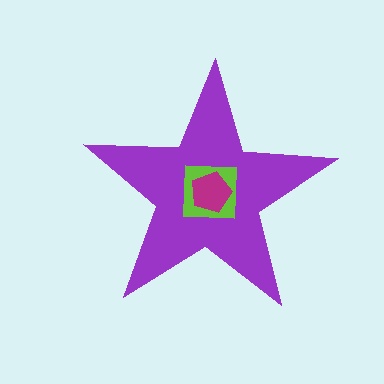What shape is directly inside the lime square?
The magenta pentagon.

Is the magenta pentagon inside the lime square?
Yes.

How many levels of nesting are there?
3.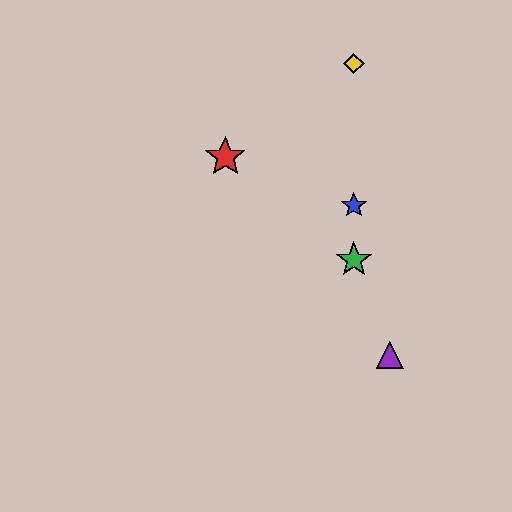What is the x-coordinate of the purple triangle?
The purple triangle is at x≈390.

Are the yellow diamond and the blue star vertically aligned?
Yes, both are at x≈354.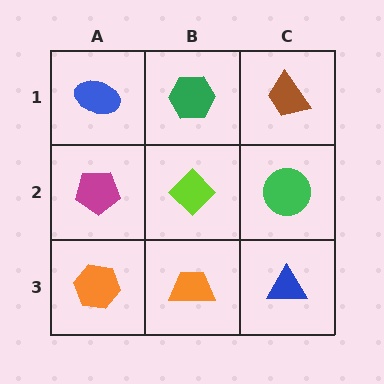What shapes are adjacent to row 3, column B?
A lime diamond (row 2, column B), an orange hexagon (row 3, column A), a blue triangle (row 3, column C).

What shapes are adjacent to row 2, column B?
A green hexagon (row 1, column B), an orange trapezoid (row 3, column B), a magenta pentagon (row 2, column A), a green circle (row 2, column C).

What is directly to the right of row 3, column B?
A blue triangle.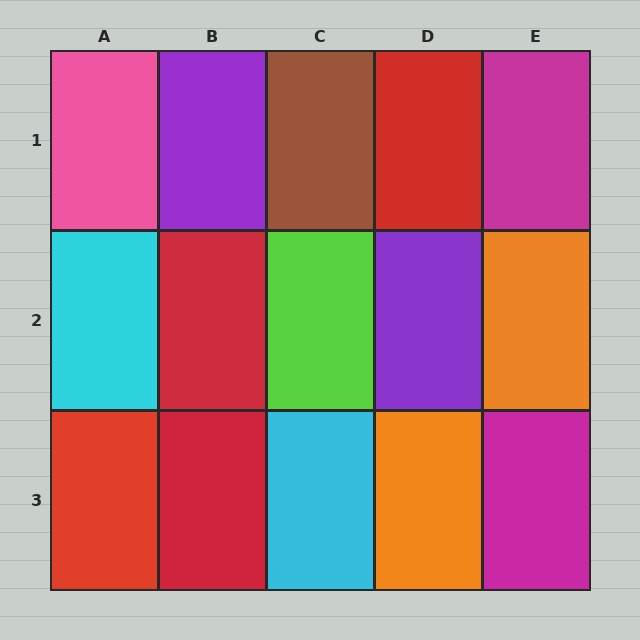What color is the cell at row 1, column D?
Red.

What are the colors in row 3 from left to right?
Red, red, cyan, orange, magenta.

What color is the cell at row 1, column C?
Brown.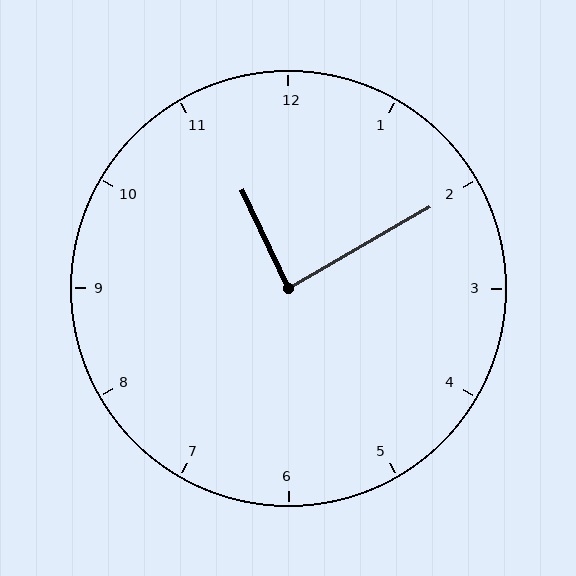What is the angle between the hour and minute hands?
Approximately 85 degrees.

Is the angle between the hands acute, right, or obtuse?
It is right.